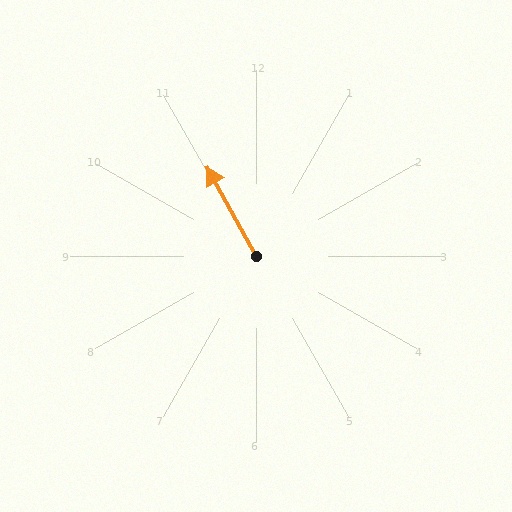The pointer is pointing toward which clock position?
Roughly 11 o'clock.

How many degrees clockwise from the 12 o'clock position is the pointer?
Approximately 331 degrees.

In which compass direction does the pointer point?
Northwest.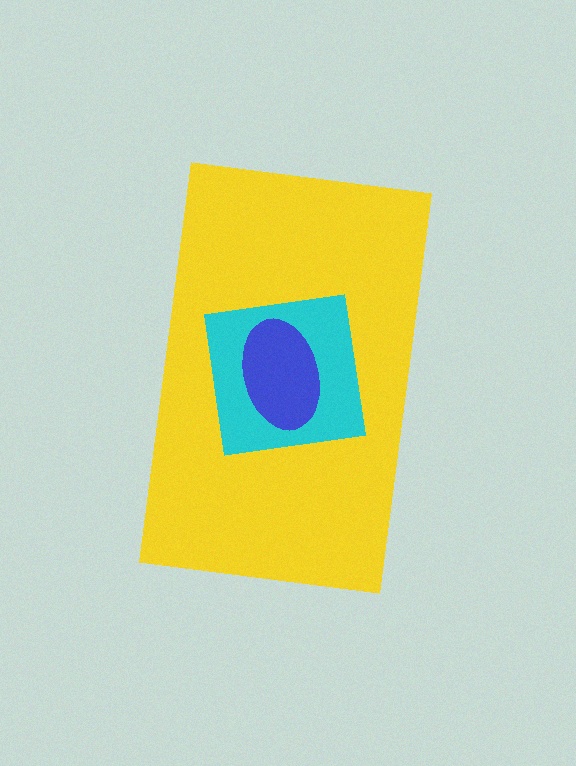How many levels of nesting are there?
3.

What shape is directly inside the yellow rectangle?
The cyan square.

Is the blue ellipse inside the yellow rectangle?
Yes.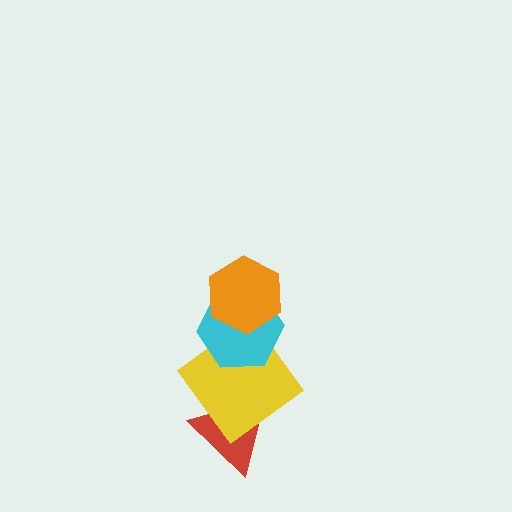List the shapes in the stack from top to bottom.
From top to bottom: the orange hexagon, the cyan hexagon, the yellow diamond, the red triangle.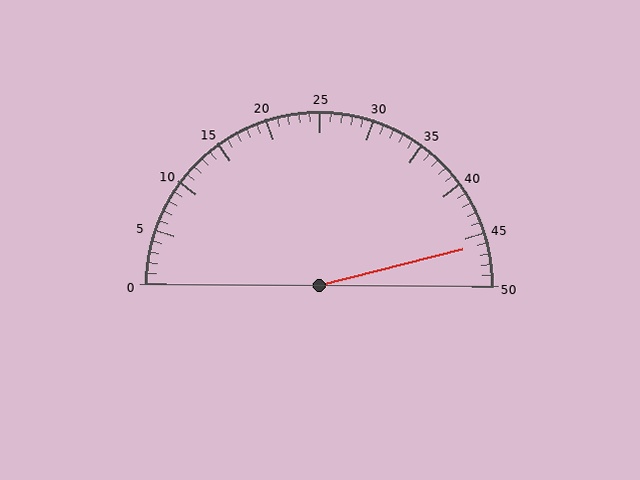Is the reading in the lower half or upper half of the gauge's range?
The reading is in the upper half of the range (0 to 50).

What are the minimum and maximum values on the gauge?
The gauge ranges from 0 to 50.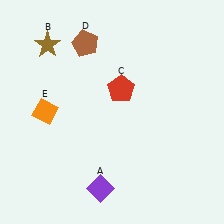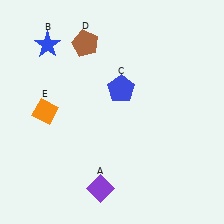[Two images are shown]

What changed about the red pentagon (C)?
In Image 1, C is red. In Image 2, it changed to blue.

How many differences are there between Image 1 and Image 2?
There are 2 differences between the two images.